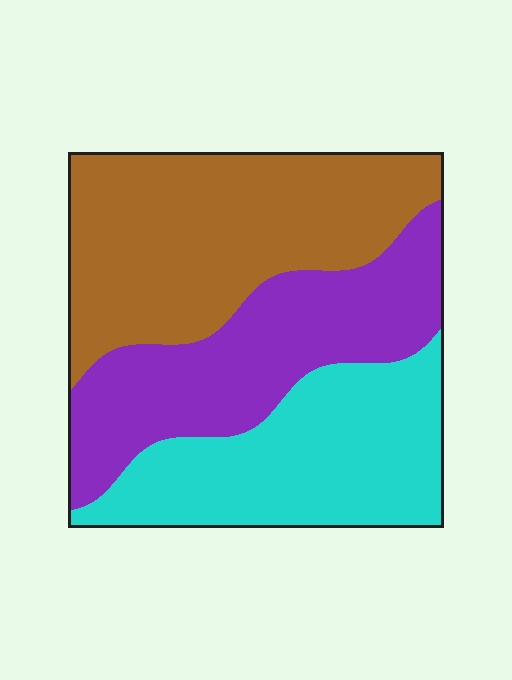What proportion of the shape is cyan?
Cyan takes up about one third (1/3) of the shape.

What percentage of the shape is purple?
Purple takes up between a sixth and a third of the shape.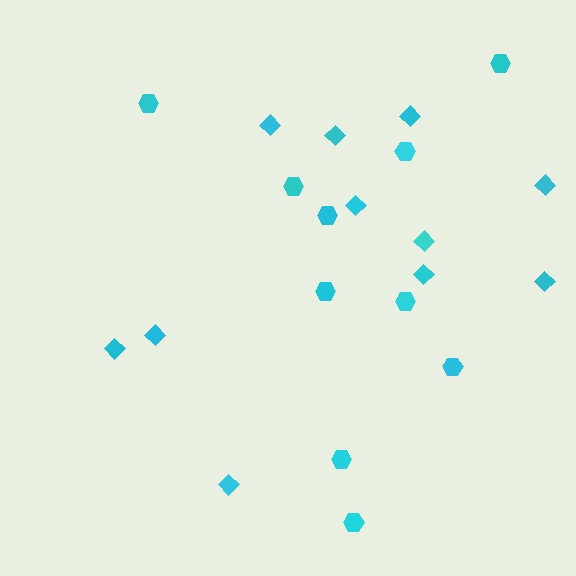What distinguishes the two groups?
There are 2 groups: one group of diamonds (11) and one group of hexagons (10).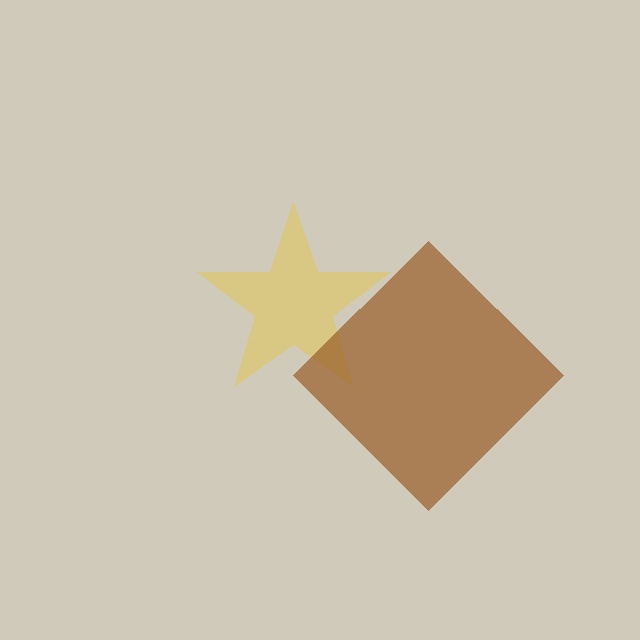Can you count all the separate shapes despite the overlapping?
Yes, there are 2 separate shapes.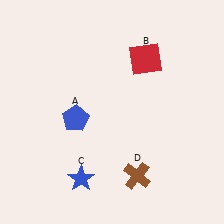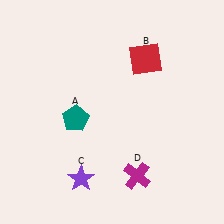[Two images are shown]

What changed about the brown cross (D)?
In Image 1, D is brown. In Image 2, it changed to magenta.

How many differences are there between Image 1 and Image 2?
There are 3 differences between the two images.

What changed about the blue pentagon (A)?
In Image 1, A is blue. In Image 2, it changed to teal.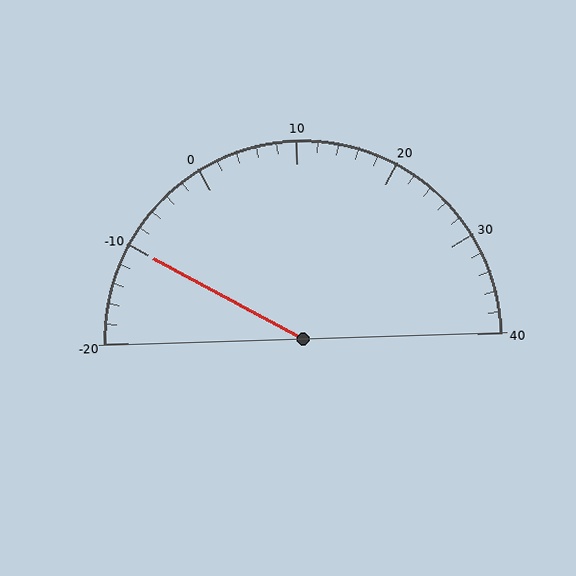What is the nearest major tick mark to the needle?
The nearest major tick mark is -10.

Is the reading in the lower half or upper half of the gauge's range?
The reading is in the lower half of the range (-20 to 40).